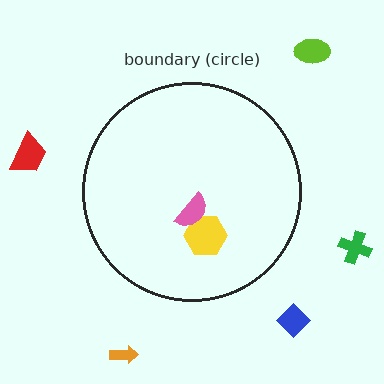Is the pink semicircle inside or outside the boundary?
Inside.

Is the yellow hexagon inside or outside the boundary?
Inside.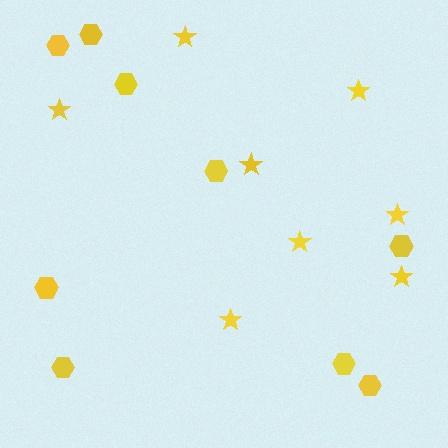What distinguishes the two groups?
There are 2 groups: one group of stars (8) and one group of hexagons (9).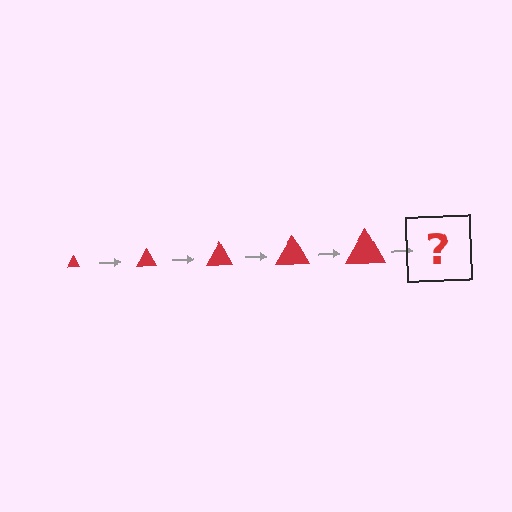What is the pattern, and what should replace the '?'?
The pattern is that the triangle gets progressively larger each step. The '?' should be a red triangle, larger than the previous one.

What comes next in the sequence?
The next element should be a red triangle, larger than the previous one.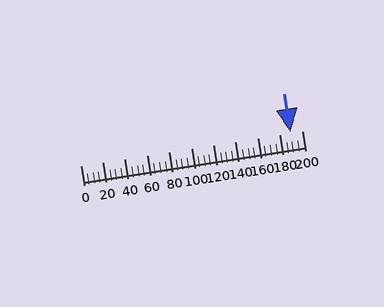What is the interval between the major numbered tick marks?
The major tick marks are spaced 20 units apart.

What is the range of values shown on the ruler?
The ruler shows values from 0 to 200.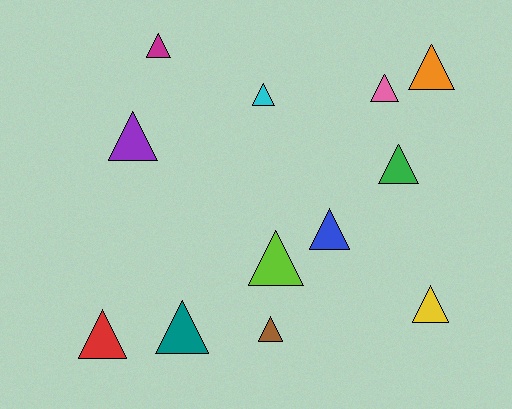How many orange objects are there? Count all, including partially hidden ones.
There is 1 orange object.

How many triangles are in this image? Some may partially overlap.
There are 12 triangles.